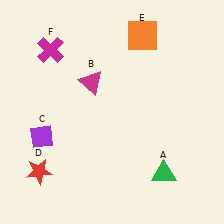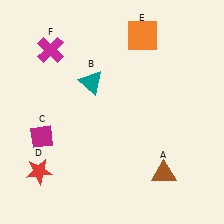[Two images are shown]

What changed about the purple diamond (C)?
In Image 1, C is purple. In Image 2, it changed to magenta.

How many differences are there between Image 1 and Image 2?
There are 3 differences between the two images.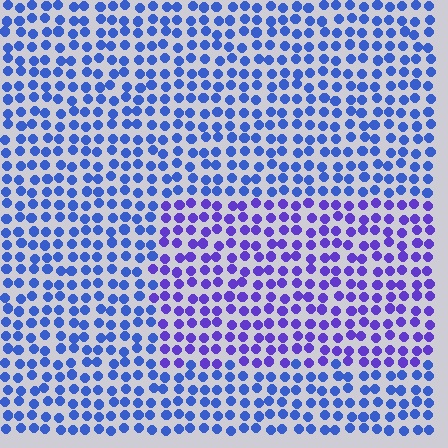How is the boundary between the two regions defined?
The boundary is defined purely by a slight shift in hue (about 32 degrees). Spacing, size, and orientation are identical on both sides.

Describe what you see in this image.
The image is filled with small blue elements in a uniform arrangement. A rectangle-shaped region is visible where the elements are tinted to a slightly different hue, forming a subtle color boundary.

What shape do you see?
I see a rectangle.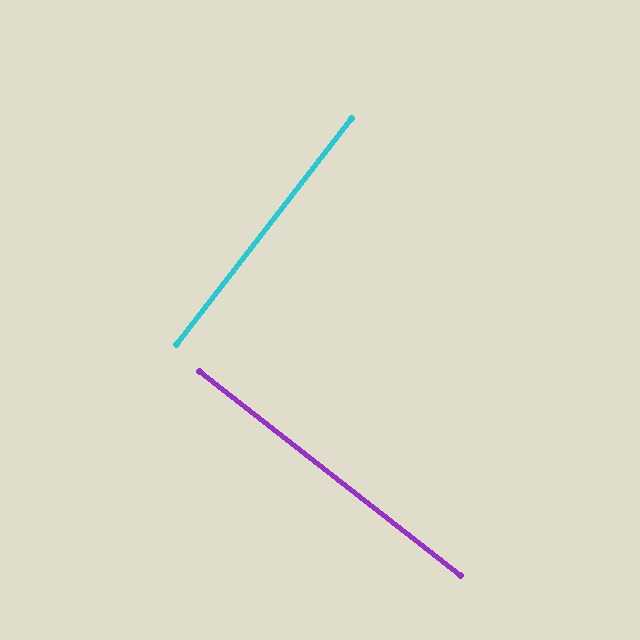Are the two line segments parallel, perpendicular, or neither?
Perpendicular — they meet at approximately 90°.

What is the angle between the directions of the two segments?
Approximately 90 degrees.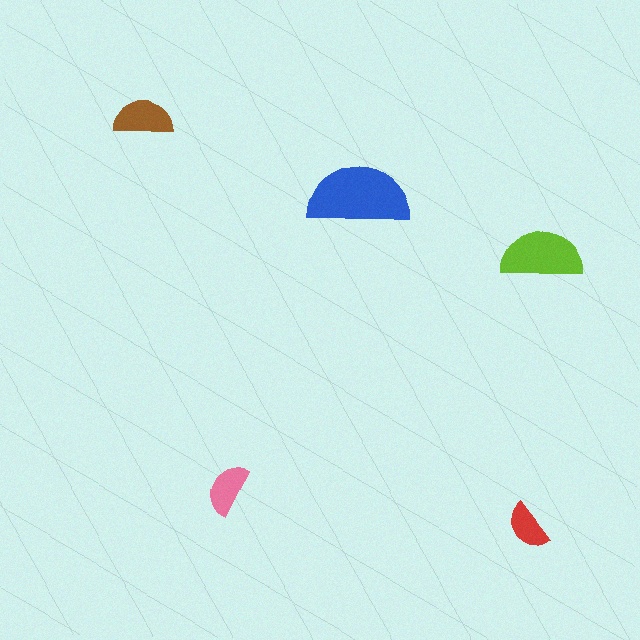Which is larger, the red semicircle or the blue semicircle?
The blue one.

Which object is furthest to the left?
The brown semicircle is leftmost.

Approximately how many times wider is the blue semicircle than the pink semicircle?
About 2 times wider.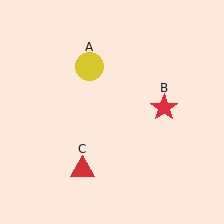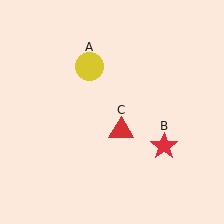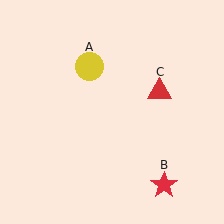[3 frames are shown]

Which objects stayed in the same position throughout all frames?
Yellow circle (object A) remained stationary.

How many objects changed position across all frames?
2 objects changed position: red star (object B), red triangle (object C).